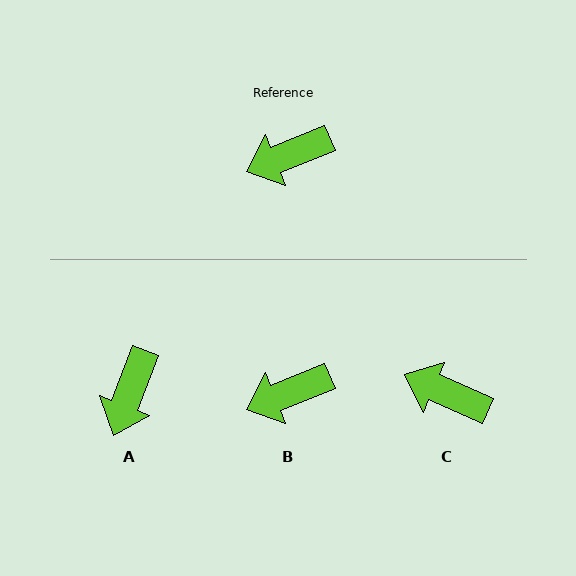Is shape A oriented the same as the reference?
No, it is off by about 47 degrees.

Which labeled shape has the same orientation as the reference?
B.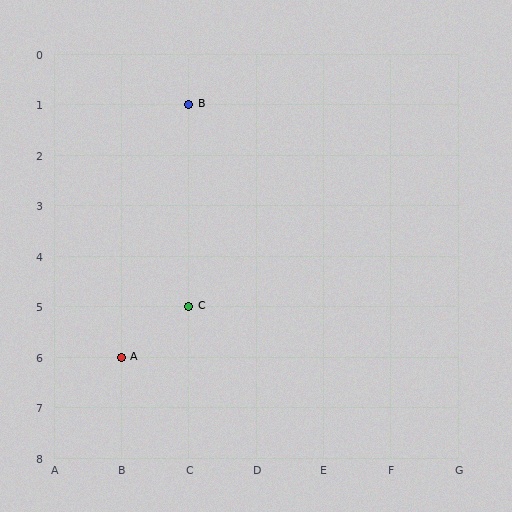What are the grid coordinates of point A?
Point A is at grid coordinates (B, 6).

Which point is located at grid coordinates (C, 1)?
Point B is at (C, 1).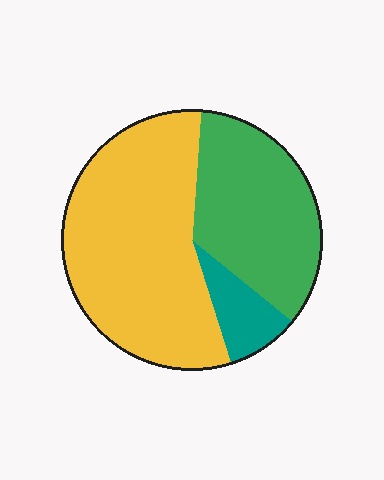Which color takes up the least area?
Teal, at roughly 10%.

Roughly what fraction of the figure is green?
Green takes up between a quarter and a half of the figure.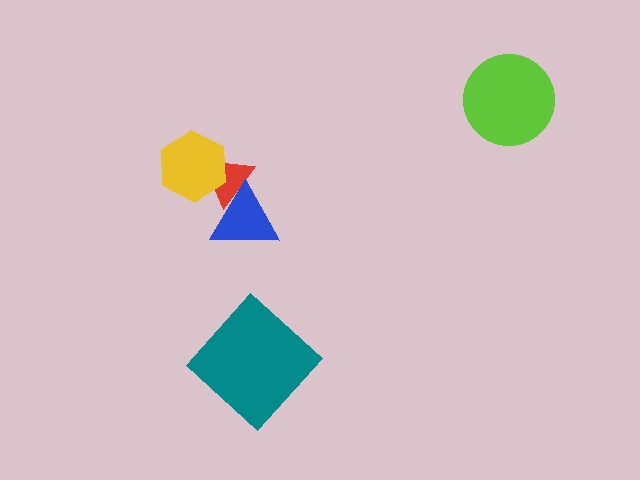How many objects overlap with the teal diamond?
0 objects overlap with the teal diamond.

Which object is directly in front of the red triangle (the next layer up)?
The blue triangle is directly in front of the red triangle.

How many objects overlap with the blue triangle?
1 object overlaps with the blue triangle.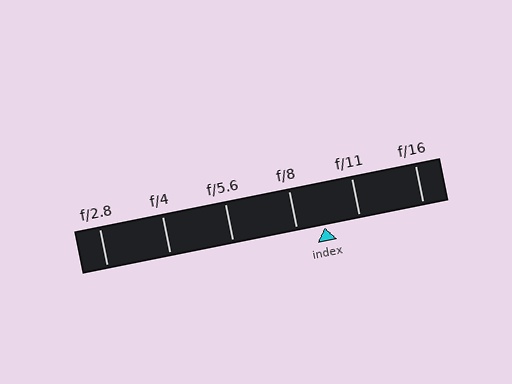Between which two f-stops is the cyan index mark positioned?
The index mark is between f/8 and f/11.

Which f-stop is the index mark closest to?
The index mark is closest to f/8.